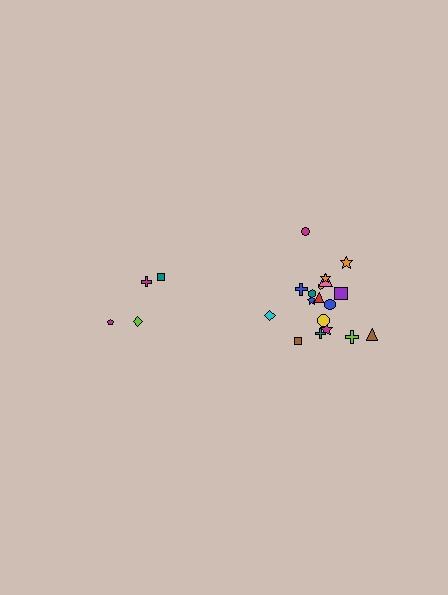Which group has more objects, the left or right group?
The right group.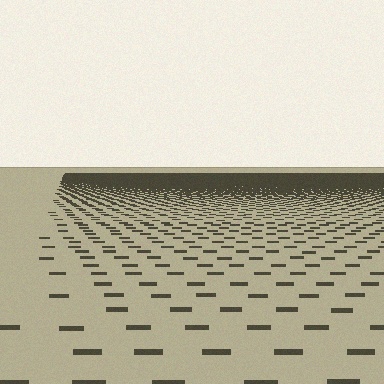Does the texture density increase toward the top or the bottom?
Density increases toward the top.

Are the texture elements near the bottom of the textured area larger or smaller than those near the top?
Larger. Near the bottom, elements are closer to the viewer and appear at a bigger on-screen size.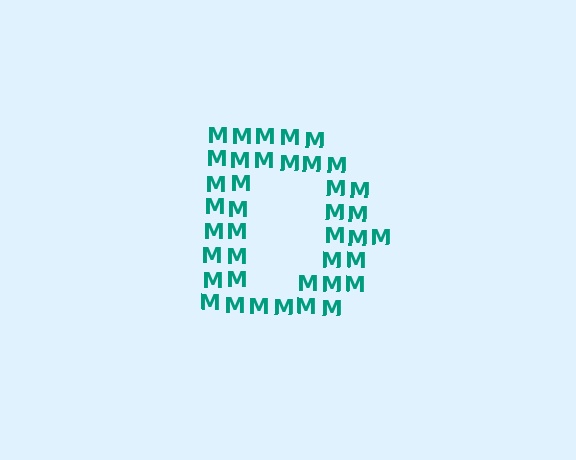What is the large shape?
The large shape is the letter D.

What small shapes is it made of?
It is made of small letter M's.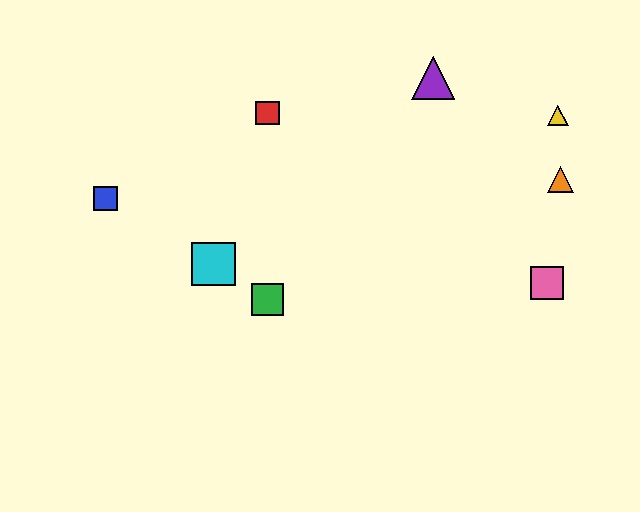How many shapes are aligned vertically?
2 shapes (the red square, the green square) are aligned vertically.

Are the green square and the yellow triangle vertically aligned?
No, the green square is at x≈267 and the yellow triangle is at x≈558.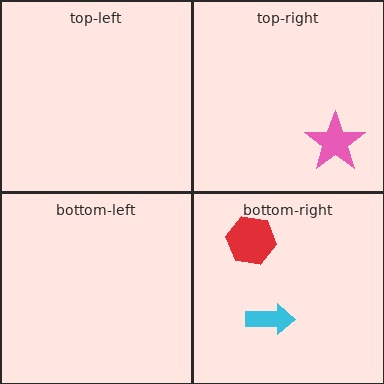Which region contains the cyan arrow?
The bottom-right region.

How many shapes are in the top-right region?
1.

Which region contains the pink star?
The top-right region.